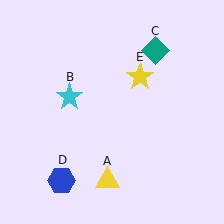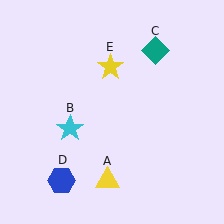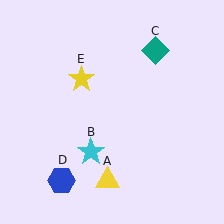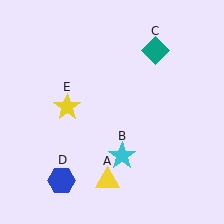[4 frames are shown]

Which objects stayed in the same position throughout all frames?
Yellow triangle (object A) and teal diamond (object C) and blue hexagon (object D) remained stationary.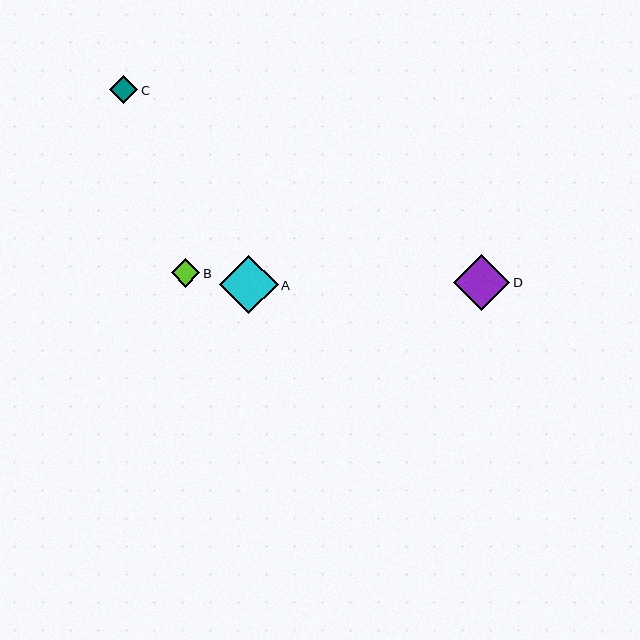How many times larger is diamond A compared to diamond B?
Diamond A is approximately 2.0 times the size of diamond B.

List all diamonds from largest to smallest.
From largest to smallest: A, D, B, C.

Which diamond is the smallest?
Diamond C is the smallest with a size of approximately 28 pixels.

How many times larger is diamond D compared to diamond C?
Diamond D is approximately 2.0 times the size of diamond C.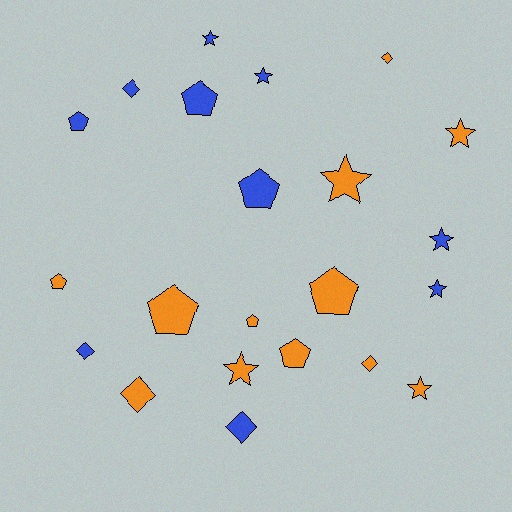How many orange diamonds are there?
There are 3 orange diamonds.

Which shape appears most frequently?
Star, with 8 objects.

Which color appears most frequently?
Orange, with 12 objects.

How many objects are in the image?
There are 22 objects.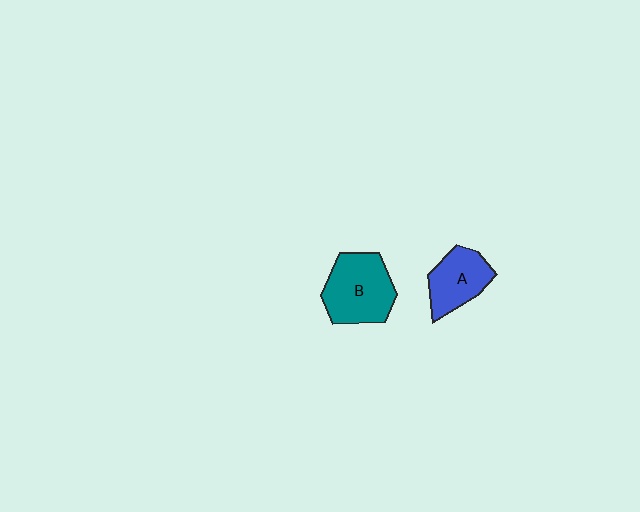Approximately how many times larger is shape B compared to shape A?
Approximately 1.4 times.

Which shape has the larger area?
Shape B (teal).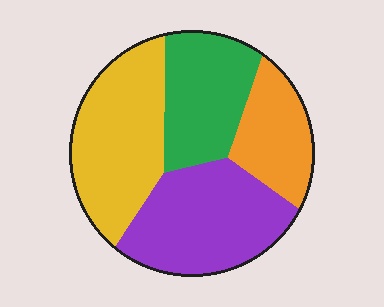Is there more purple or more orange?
Purple.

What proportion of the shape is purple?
Purple covers 30% of the shape.